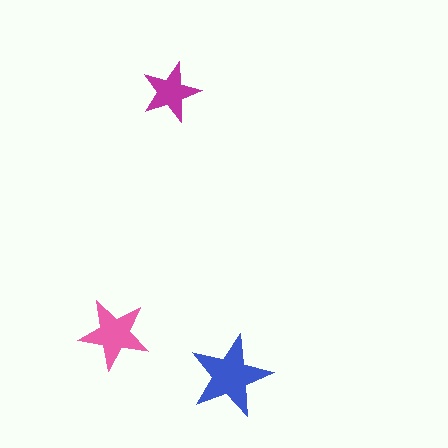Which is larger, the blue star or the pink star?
The blue one.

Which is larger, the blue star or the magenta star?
The blue one.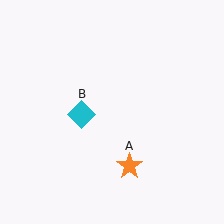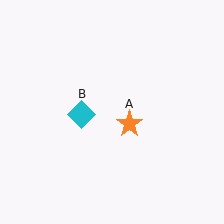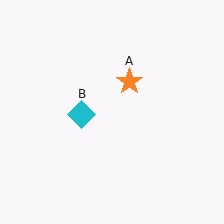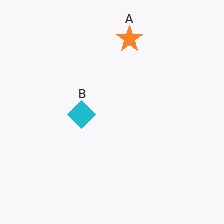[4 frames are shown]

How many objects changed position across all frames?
1 object changed position: orange star (object A).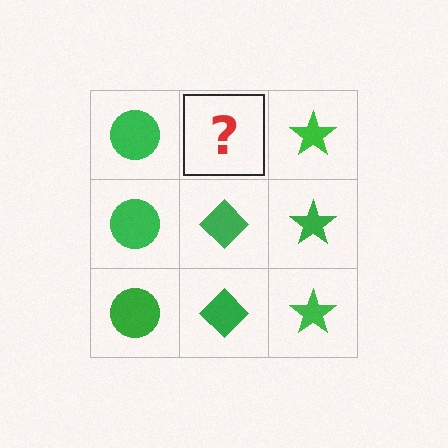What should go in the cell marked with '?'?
The missing cell should contain a green diamond.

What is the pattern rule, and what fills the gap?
The rule is that each column has a consistent shape. The gap should be filled with a green diamond.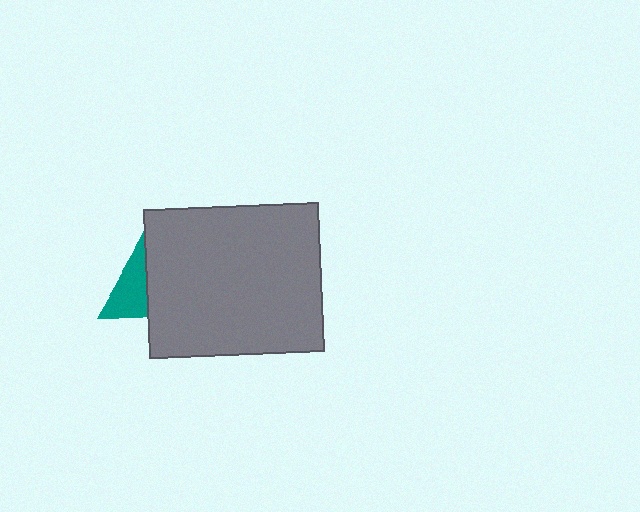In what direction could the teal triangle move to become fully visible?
The teal triangle could move left. That would shift it out from behind the gray rectangle entirely.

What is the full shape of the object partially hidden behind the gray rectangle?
The partially hidden object is a teal triangle.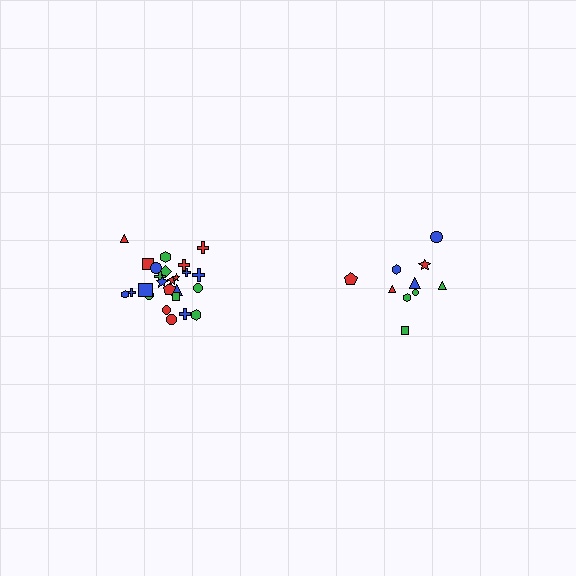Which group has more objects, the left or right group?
The left group.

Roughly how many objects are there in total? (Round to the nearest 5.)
Roughly 35 objects in total.